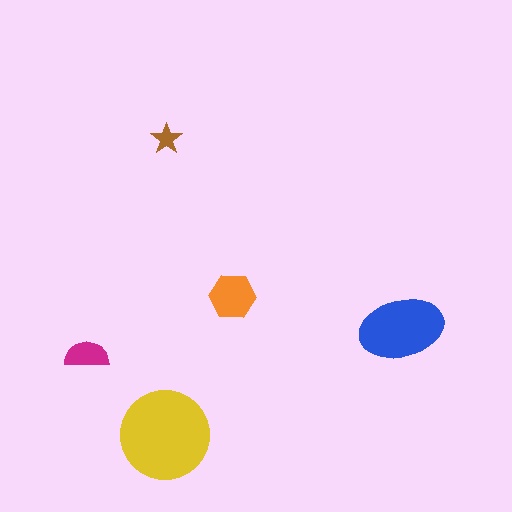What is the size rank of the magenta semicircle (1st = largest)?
4th.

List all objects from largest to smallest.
The yellow circle, the blue ellipse, the orange hexagon, the magenta semicircle, the brown star.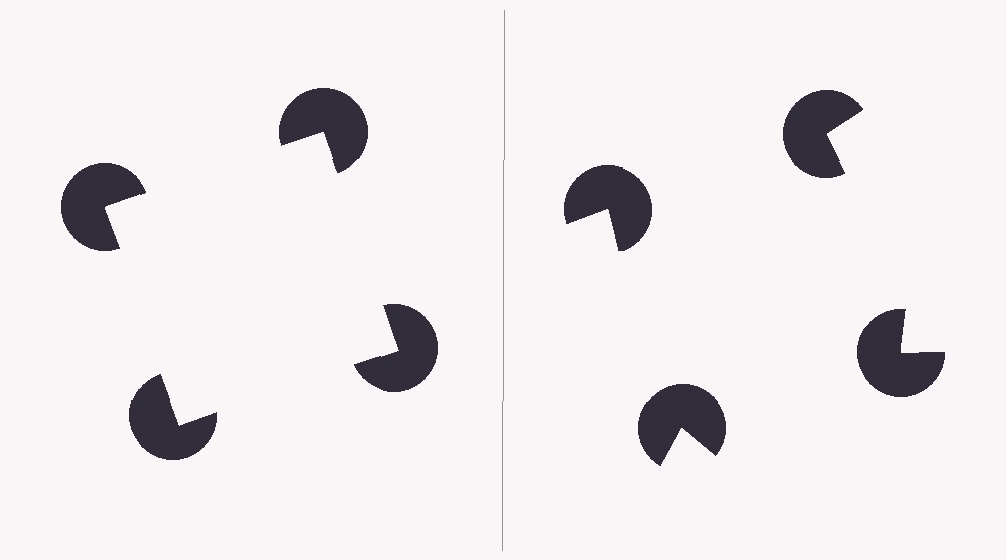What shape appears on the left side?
An illusory square.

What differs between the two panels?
The pac-man discs are positioned identically on both sides; only the wedge orientations differ. On the left they align to a square; on the right they are misaligned.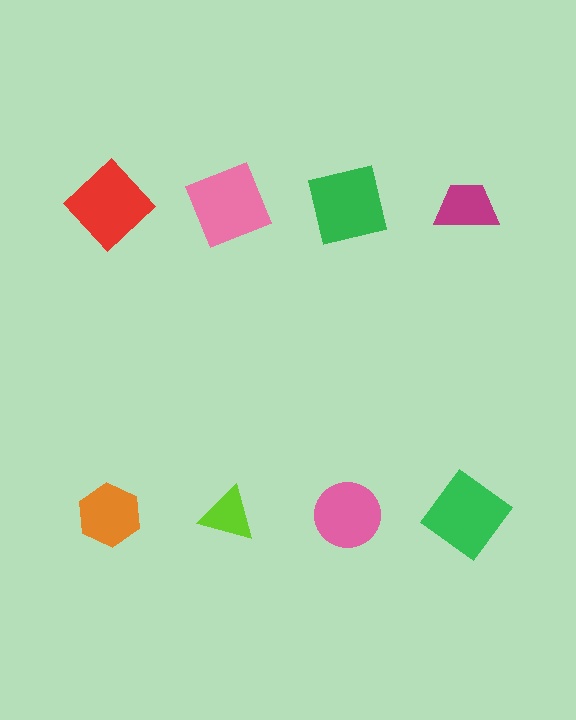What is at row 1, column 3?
A green square.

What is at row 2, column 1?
An orange hexagon.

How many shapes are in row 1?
4 shapes.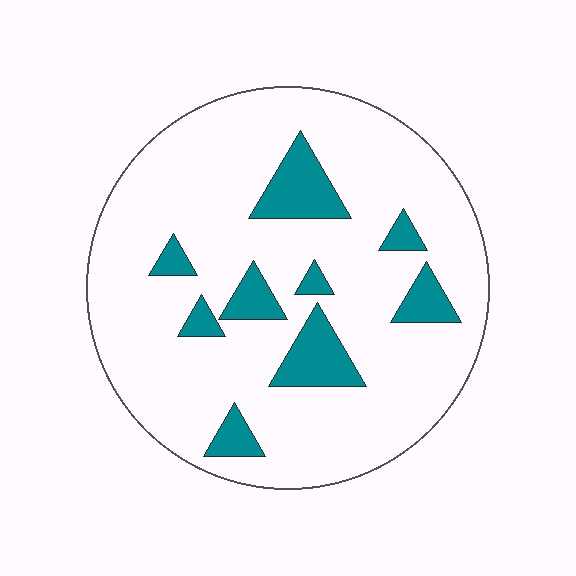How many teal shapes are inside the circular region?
9.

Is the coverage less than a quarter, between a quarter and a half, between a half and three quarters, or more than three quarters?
Less than a quarter.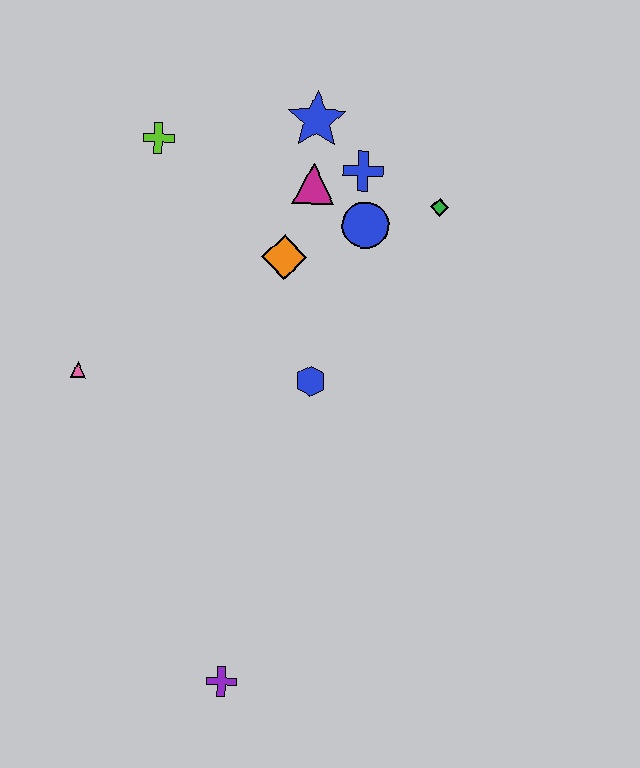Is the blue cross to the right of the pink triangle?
Yes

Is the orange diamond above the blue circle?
No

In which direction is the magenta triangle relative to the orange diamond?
The magenta triangle is above the orange diamond.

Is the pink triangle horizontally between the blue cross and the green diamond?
No